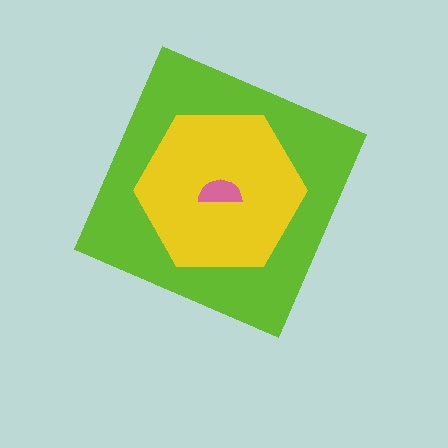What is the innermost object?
The pink semicircle.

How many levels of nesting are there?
3.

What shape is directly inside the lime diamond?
The yellow hexagon.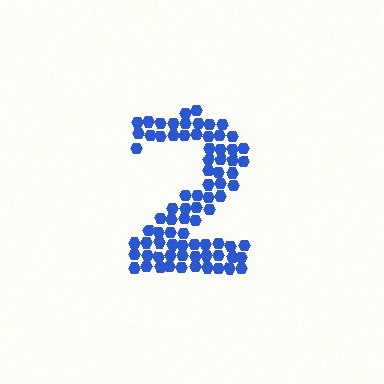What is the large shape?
The large shape is the digit 2.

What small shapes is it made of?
It is made of small hexagons.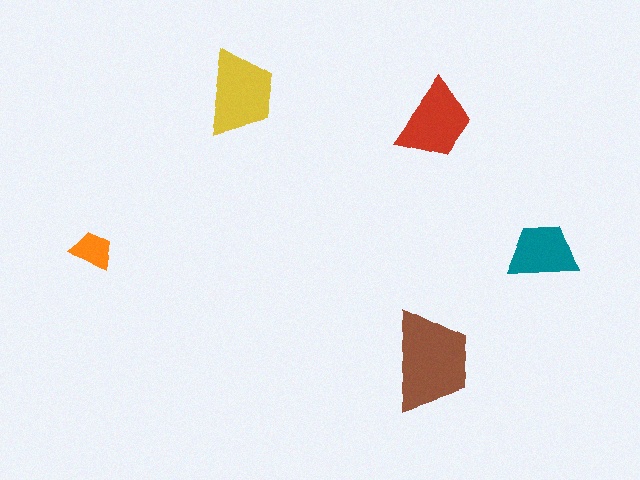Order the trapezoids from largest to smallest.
the brown one, the yellow one, the red one, the teal one, the orange one.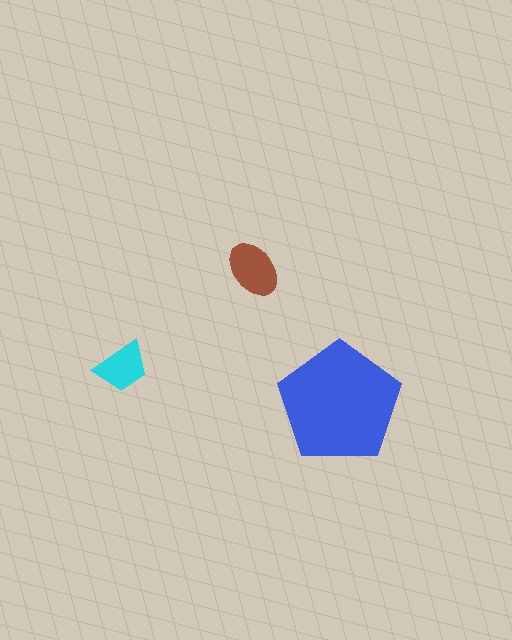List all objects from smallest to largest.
The cyan trapezoid, the brown ellipse, the blue pentagon.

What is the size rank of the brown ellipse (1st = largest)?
2nd.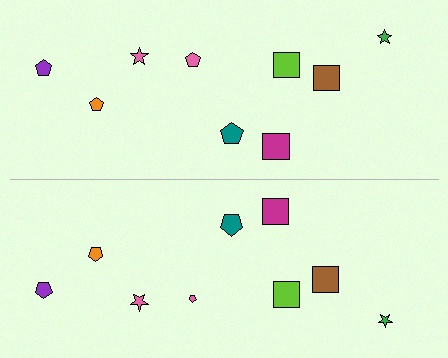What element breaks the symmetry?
The pink pentagon on the bottom side has a different size than its mirror counterpart.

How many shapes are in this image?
There are 18 shapes in this image.